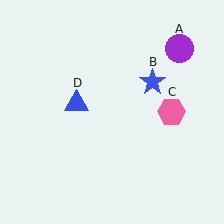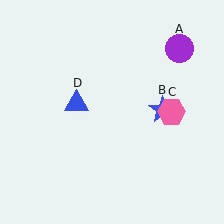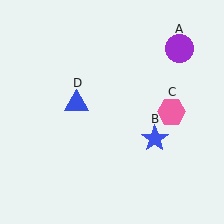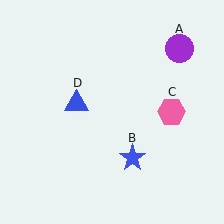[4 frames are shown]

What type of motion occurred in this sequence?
The blue star (object B) rotated clockwise around the center of the scene.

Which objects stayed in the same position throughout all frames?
Purple circle (object A) and pink hexagon (object C) and blue triangle (object D) remained stationary.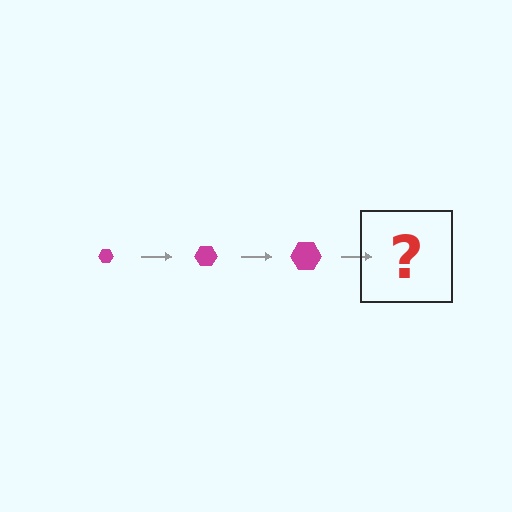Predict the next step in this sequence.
The next step is a magenta hexagon, larger than the previous one.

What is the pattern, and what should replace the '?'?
The pattern is that the hexagon gets progressively larger each step. The '?' should be a magenta hexagon, larger than the previous one.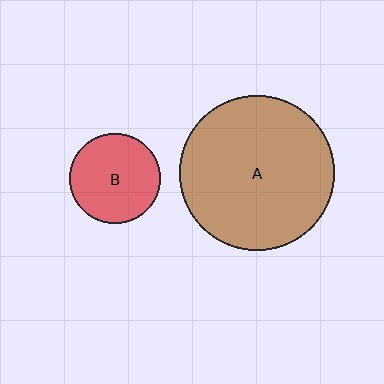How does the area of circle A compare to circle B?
Approximately 2.9 times.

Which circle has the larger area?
Circle A (brown).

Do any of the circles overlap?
No, none of the circles overlap.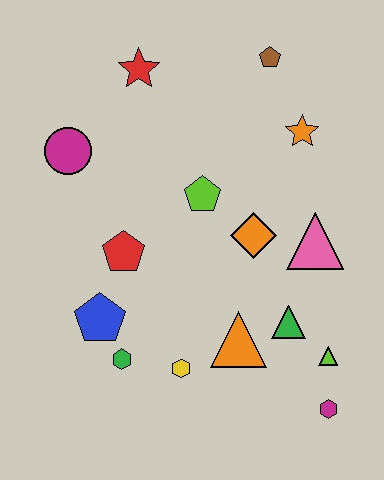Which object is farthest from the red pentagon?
The magenta hexagon is farthest from the red pentagon.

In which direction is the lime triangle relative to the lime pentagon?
The lime triangle is below the lime pentagon.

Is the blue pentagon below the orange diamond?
Yes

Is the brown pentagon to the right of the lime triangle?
No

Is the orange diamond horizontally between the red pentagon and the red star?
No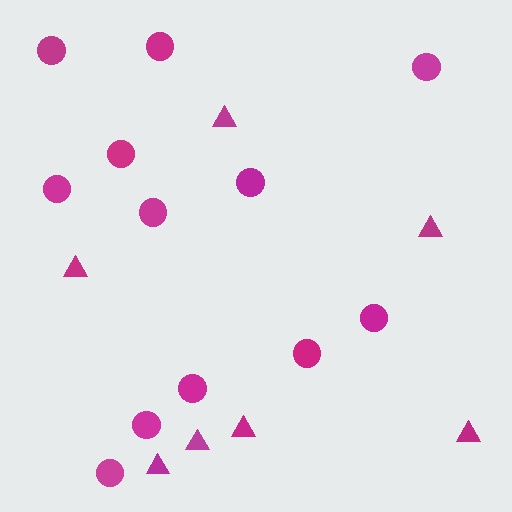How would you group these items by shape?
There are 2 groups: one group of triangles (7) and one group of circles (12).